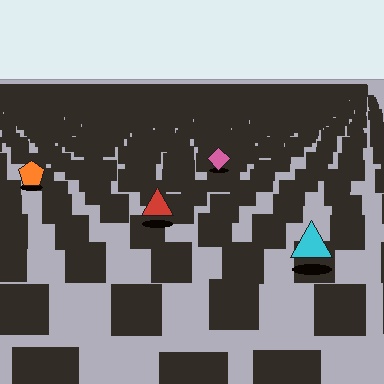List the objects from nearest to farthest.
From nearest to farthest: the cyan triangle, the red triangle, the orange pentagon, the pink diamond.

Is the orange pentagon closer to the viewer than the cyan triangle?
No. The cyan triangle is closer — you can tell from the texture gradient: the ground texture is coarser near it.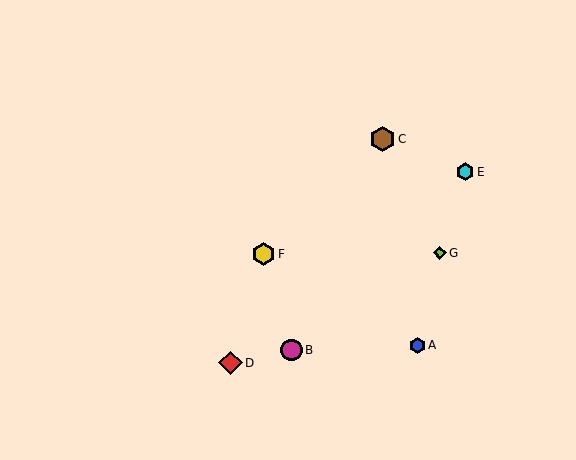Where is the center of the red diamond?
The center of the red diamond is at (230, 363).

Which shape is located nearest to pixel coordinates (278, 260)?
The yellow hexagon (labeled F) at (263, 254) is nearest to that location.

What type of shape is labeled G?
Shape G is a lime diamond.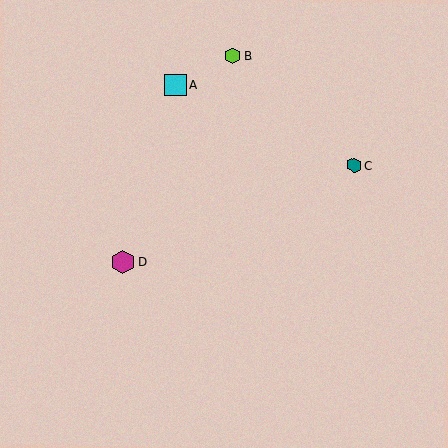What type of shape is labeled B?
Shape B is a lime hexagon.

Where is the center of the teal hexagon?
The center of the teal hexagon is at (354, 165).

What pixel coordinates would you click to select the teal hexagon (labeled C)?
Click at (354, 165) to select the teal hexagon C.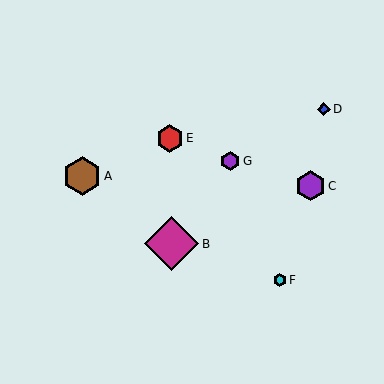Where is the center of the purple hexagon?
The center of the purple hexagon is at (310, 186).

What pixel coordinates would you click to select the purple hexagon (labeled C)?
Click at (310, 186) to select the purple hexagon C.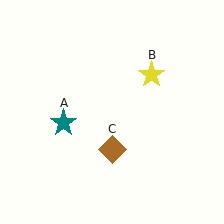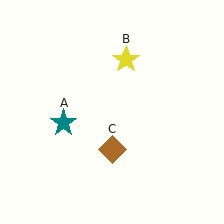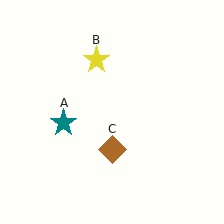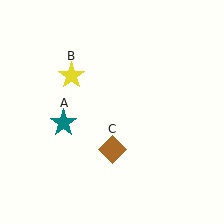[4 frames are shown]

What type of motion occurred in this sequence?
The yellow star (object B) rotated counterclockwise around the center of the scene.